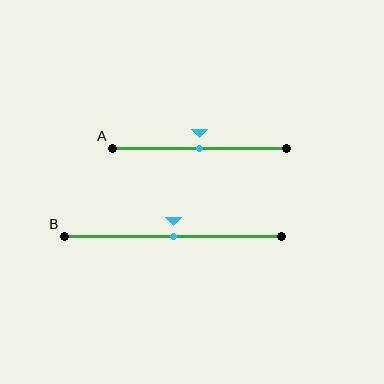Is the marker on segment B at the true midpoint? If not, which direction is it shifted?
Yes, the marker on segment B is at the true midpoint.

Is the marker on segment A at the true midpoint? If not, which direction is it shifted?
Yes, the marker on segment A is at the true midpoint.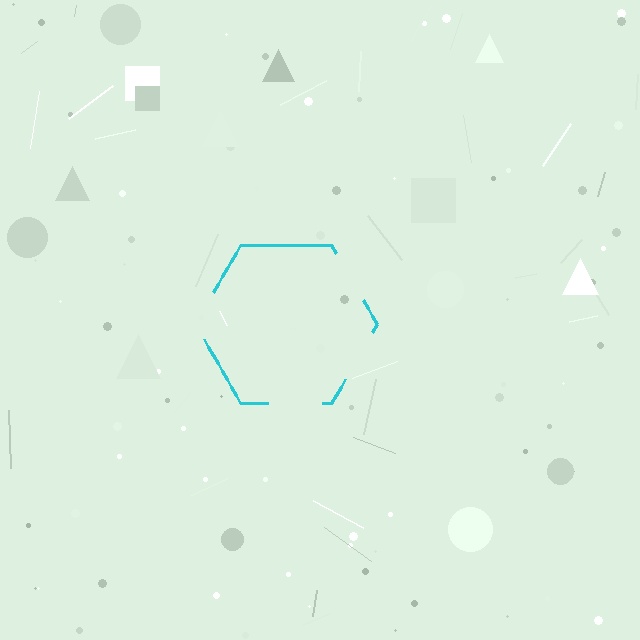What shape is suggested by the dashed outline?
The dashed outline suggests a hexagon.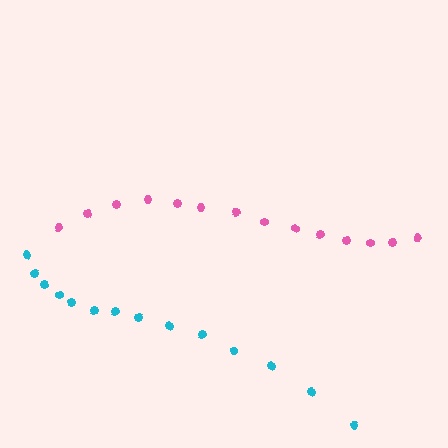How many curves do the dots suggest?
There are 2 distinct paths.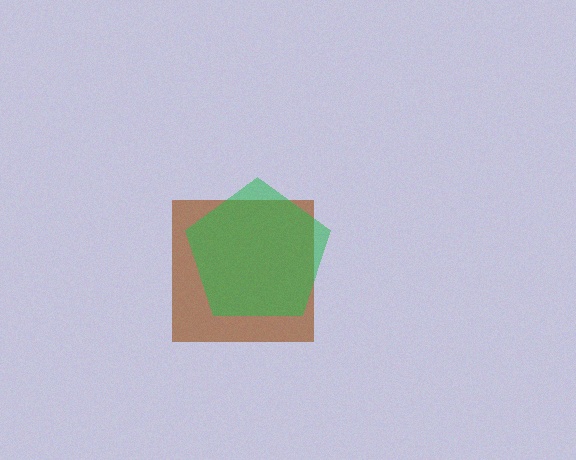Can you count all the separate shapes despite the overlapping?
Yes, there are 2 separate shapes.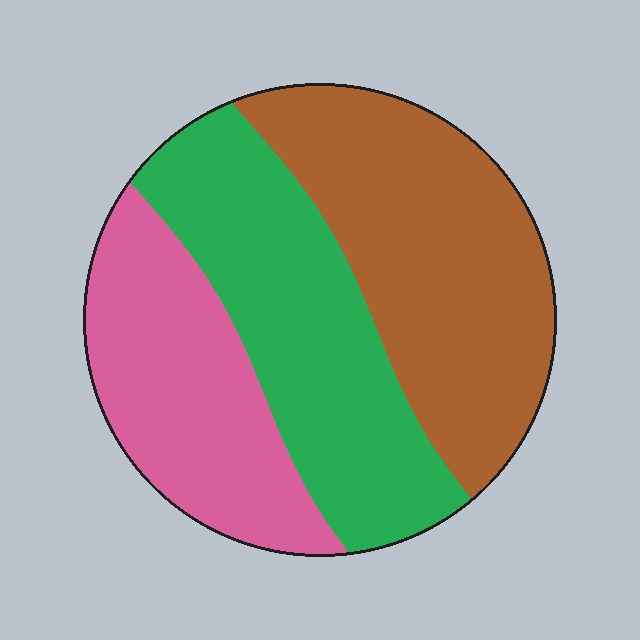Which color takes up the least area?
Pink, at roughly 25%.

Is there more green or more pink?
Green.